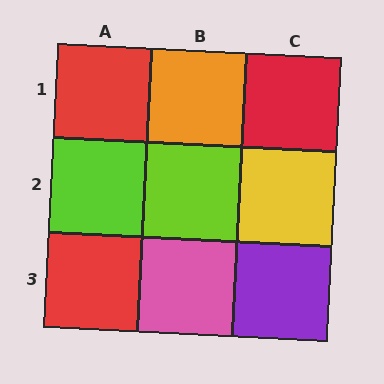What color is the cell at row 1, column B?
Orange.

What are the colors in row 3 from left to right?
Red, pink, purple.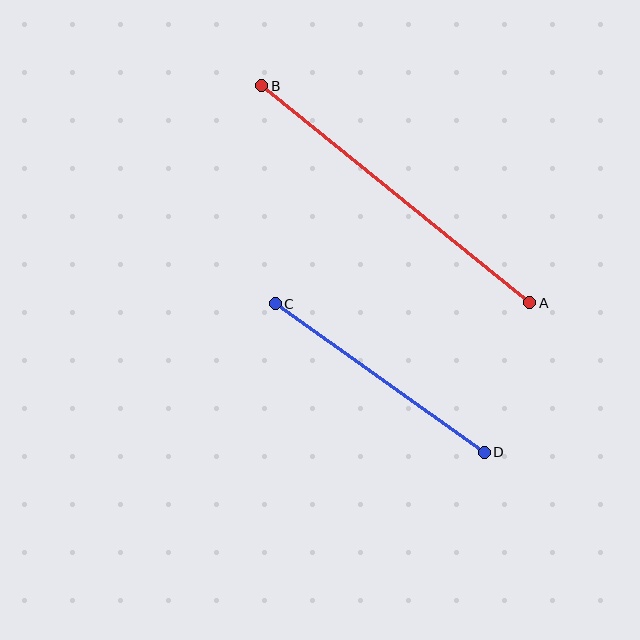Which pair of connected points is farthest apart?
Points A and B are farthest apart.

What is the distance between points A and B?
The distance is approximately 345 pixels.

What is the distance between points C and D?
The distance is approximately 257 pixels.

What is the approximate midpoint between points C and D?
The midpoint is at approximately (380, 378) pixels.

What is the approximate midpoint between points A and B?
The midpoint is at approximately (396, 194) pixels.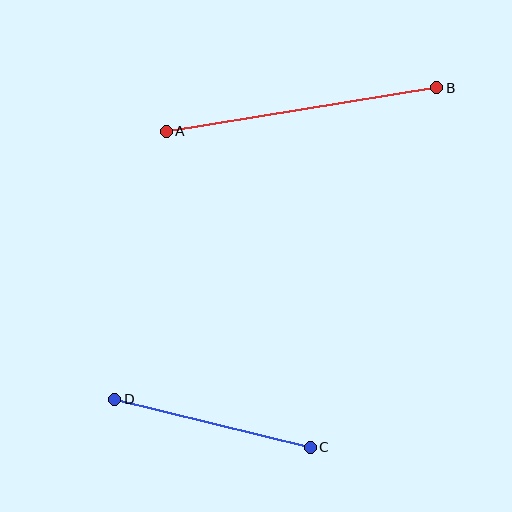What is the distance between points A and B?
The distance is approximately 273 pixels.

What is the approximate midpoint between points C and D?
The midpoint is at approximately (212, 423) pixels.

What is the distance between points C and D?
The distance is approximately 201 pixels.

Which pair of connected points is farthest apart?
Points A and B are farthest apart.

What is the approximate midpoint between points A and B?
The midpoint is at approximately (301, 109) pixels.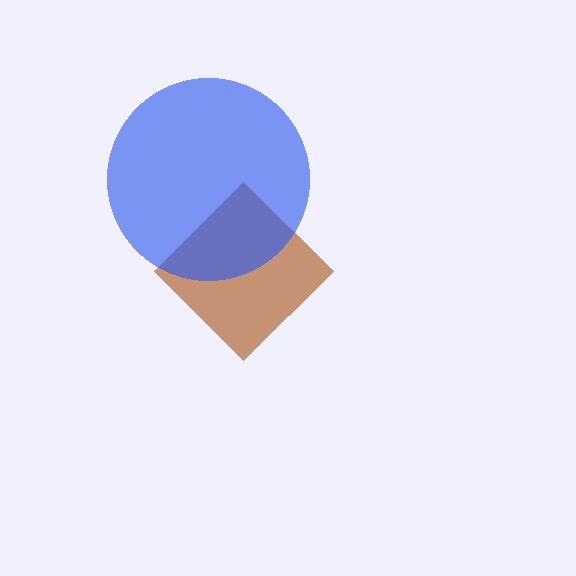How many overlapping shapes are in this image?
There are 2 overlapping shapes in the image.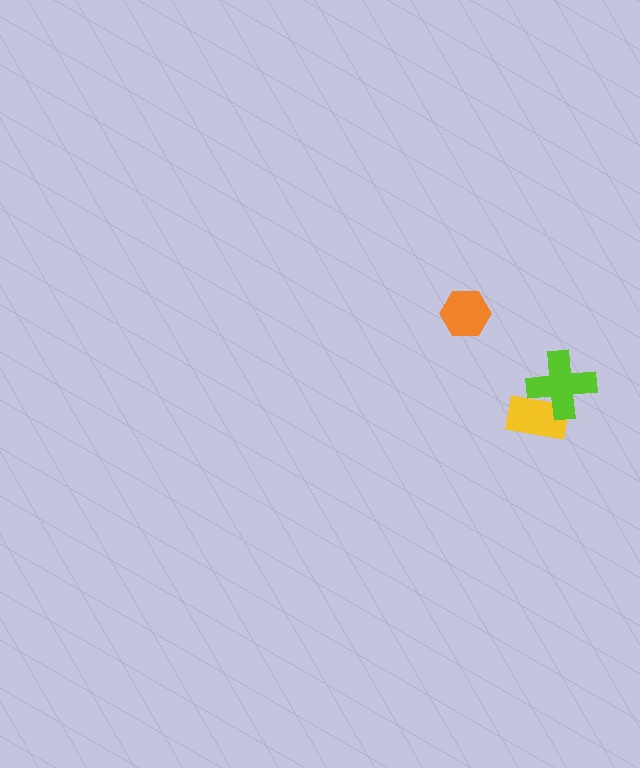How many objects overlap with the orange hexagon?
0 objects overlap with the orange hexagon.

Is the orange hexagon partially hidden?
No, no other shape covers it.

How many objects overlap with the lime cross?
1 object overlaps with the lime cross.